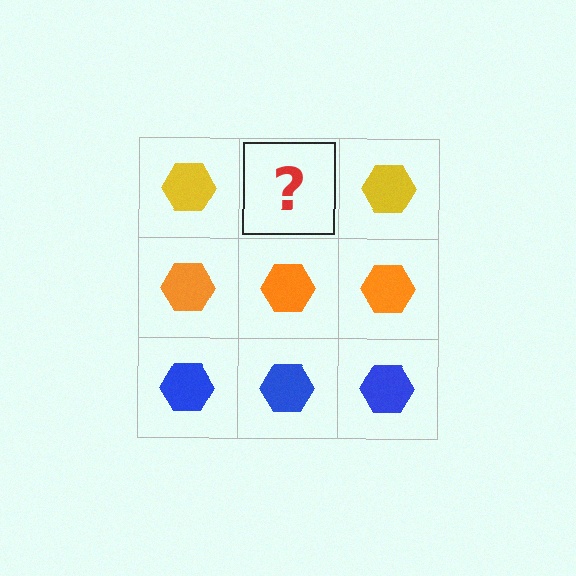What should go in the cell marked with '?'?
The missing cell should contain a yellow hexagon.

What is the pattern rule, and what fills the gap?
The rule is that each row has a consistent color. The gap should be filled with a yellow hexagon.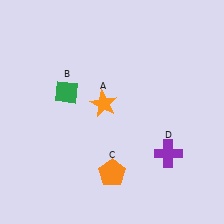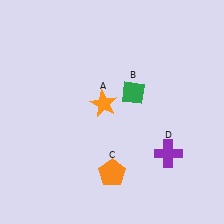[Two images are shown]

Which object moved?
The green diamond (B) moved right.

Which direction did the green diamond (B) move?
The green diamond (B) moved right.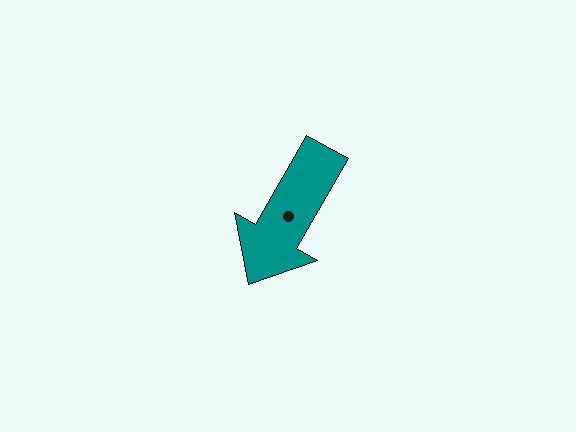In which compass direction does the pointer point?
Southwest.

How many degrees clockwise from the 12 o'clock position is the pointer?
Approximately 210 degrees.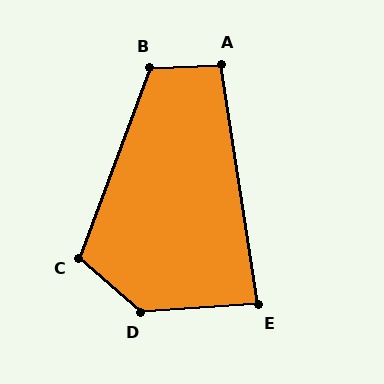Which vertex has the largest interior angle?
D, at approximately 135 degrees.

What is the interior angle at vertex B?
Approximately 113 degrees (obtuse).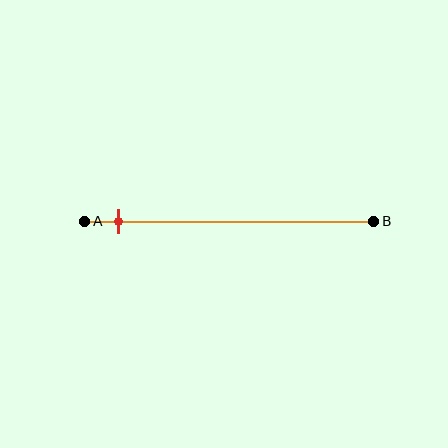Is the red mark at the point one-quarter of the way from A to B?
No, the mark is at about 10% from A, not at the 25% one-quarter point.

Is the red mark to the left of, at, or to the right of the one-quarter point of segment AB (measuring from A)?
The red mark is to the left of the one-quarter point of segment AB.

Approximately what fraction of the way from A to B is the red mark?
The red mark is approximately 10% of the way from A to B.